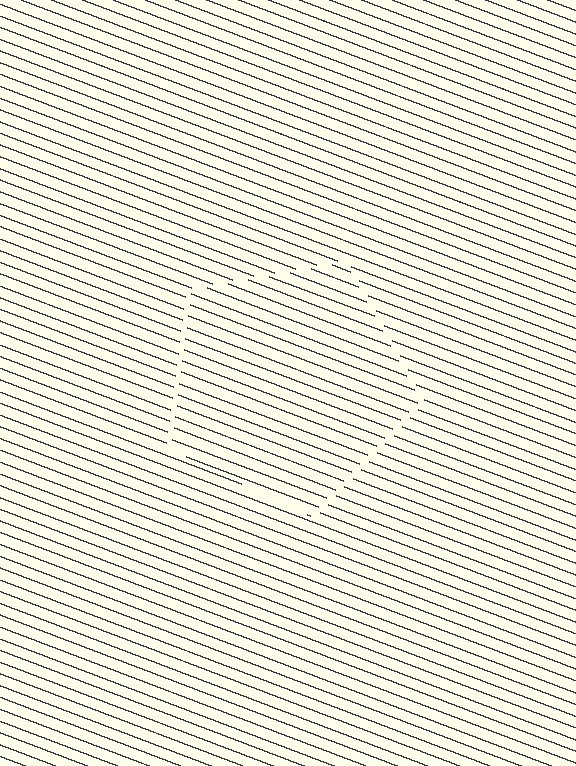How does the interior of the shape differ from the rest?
The interior of the shape contains the same grating, shifted by half a period — the contour is defined by the phase discontinuity where line-ends from the inner and outer gratings abut.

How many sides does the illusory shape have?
5 sides — the line-ends trace a pentagon.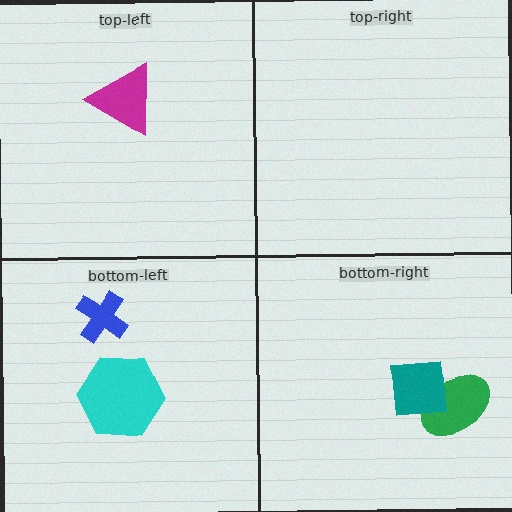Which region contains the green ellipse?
The bottom-right region.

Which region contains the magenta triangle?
The top-left region.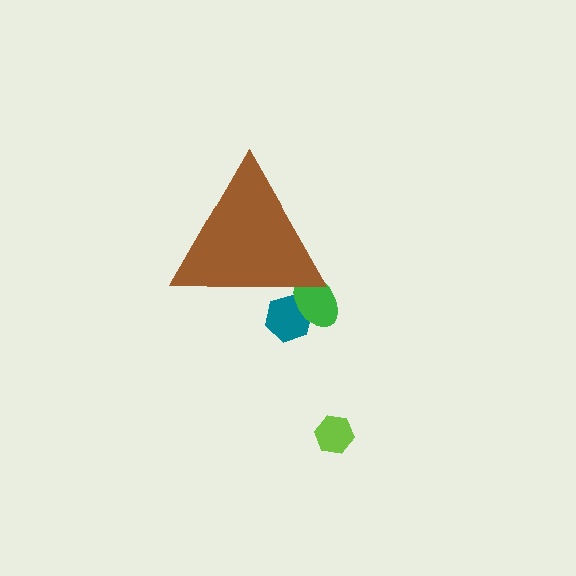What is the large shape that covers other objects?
A brown triangle.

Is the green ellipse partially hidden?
Yes, the green ellipse is partially hidden behind the brown triangle.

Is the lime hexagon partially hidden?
No, the lime hexagon is fully visible.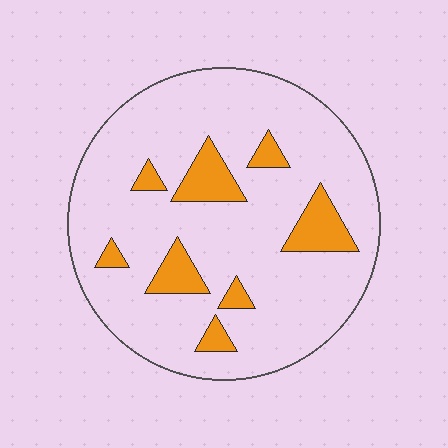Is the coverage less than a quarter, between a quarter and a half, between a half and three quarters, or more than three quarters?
Less than a quarter.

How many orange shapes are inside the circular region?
8.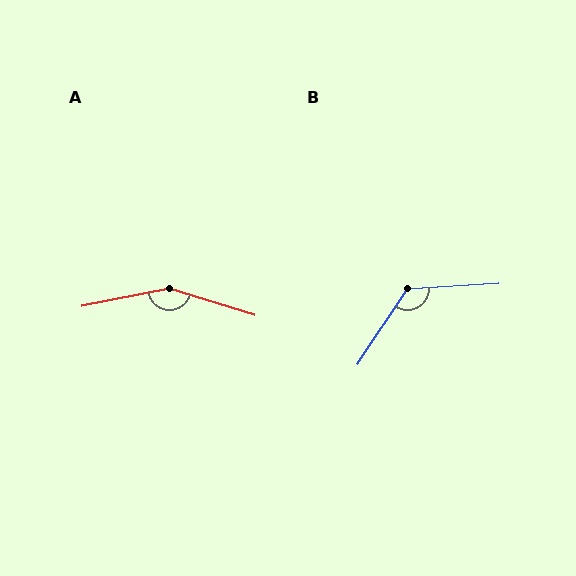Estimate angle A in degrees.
Approximately 151 degrees.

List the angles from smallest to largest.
B (127°), A (151°).